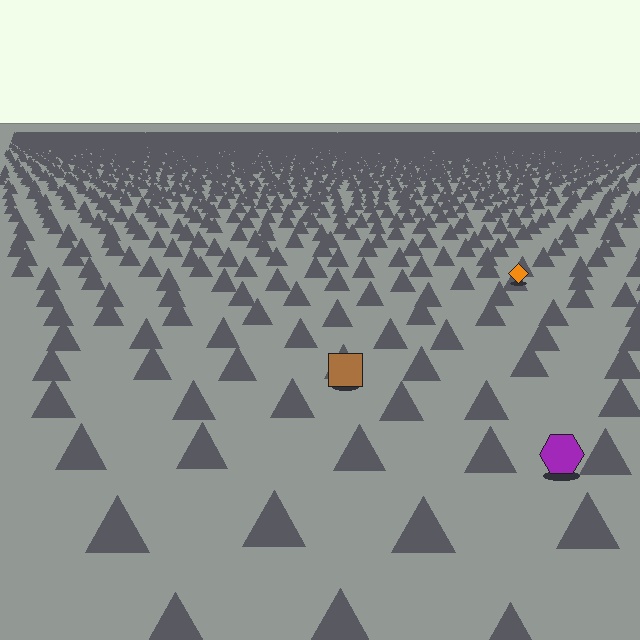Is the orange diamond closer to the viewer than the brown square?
No. The brown square is closer — you can tell from the texture gradient: the ground texture is coarser near it.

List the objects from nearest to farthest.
From nearest to farthest: the purple hexagon, the brown square, the orange diamond.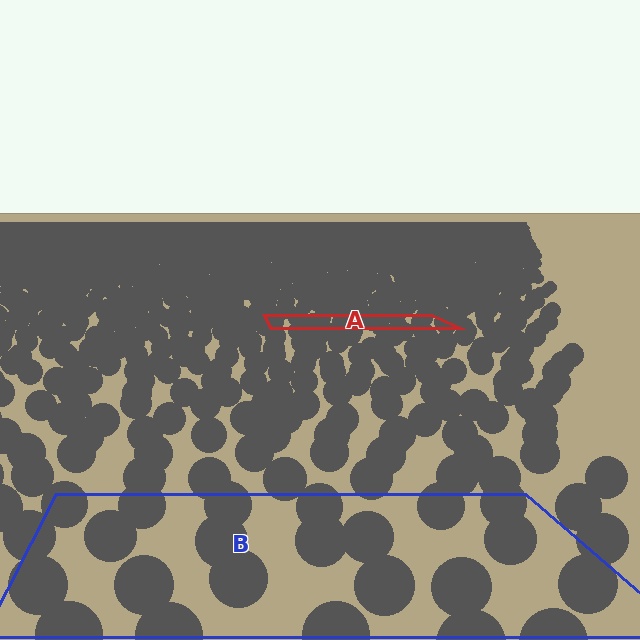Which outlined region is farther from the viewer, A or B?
Region A is farther from the viewer — the texture elements inside it appear smaller and more densely packed.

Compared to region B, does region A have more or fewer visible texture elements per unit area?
Region A has more texture elements per unit area — they are packed more densely because it is farther away.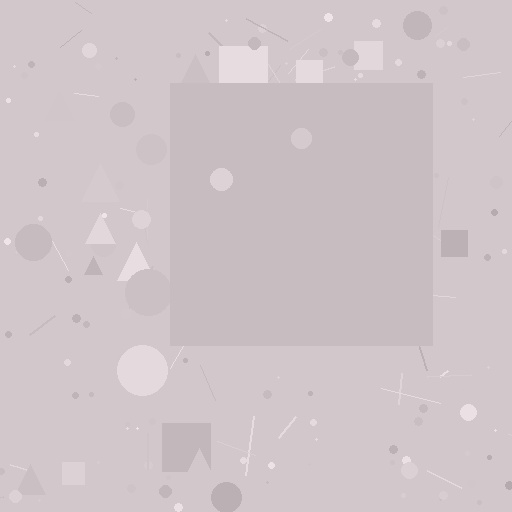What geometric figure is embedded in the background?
A square is embedded in the background.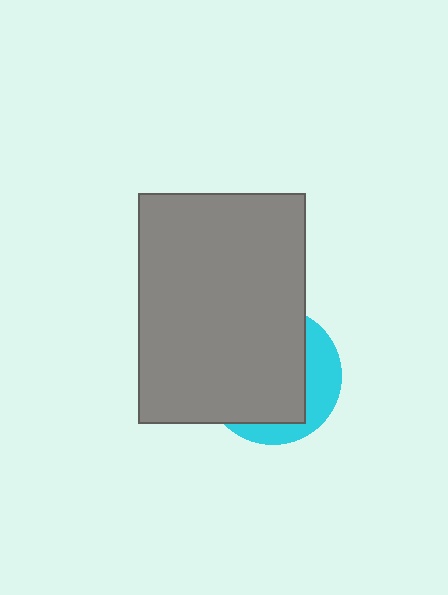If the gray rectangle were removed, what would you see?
You would see the complete cyan circle.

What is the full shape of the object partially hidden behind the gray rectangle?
The partially hidden object is a cyan circle.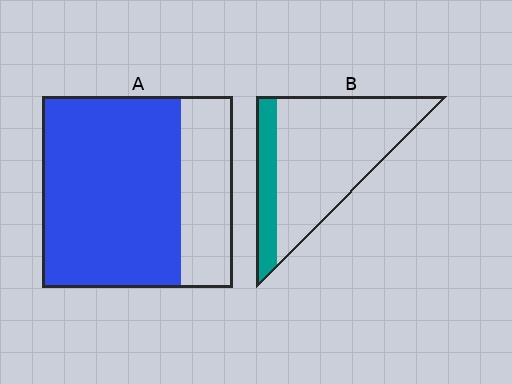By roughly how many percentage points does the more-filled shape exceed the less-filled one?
By roughly 50 percentage points (A over B).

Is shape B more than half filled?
No.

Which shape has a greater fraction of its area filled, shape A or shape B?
Shape A.